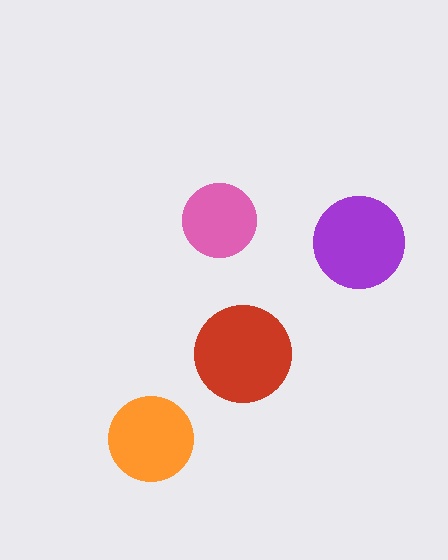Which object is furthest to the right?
The purple circle is rightmost.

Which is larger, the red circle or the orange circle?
The red one.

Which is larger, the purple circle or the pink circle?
The purple one.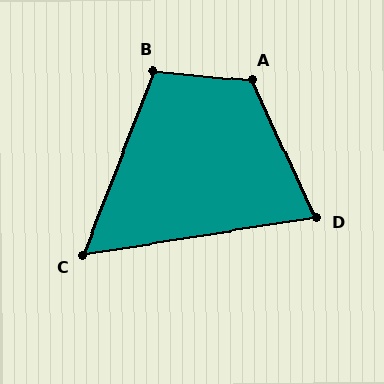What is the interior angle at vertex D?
Approximately 74 degrees (acute).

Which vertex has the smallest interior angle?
C, at approximately 60 degrees.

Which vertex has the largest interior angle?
A, at approximately 120 degrees.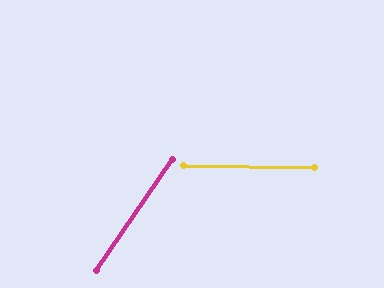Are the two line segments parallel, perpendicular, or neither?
Neither parallel nor perpendicular — they differ by about 56°.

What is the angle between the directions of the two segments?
Approximately 56 degrees.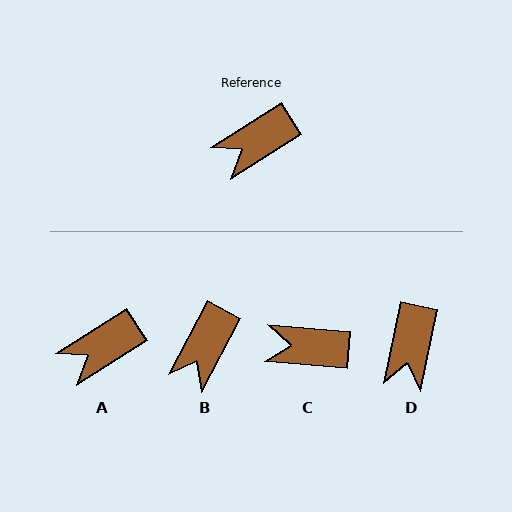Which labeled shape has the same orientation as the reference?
A.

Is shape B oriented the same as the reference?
No, it is off by about 29 degrees.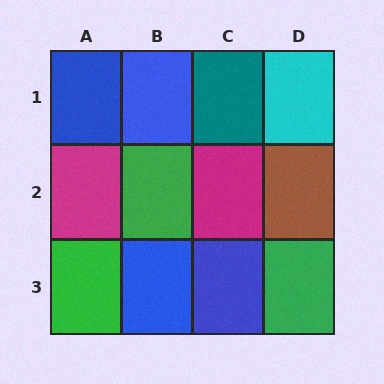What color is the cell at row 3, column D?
Green.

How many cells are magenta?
2 cells are magenta.